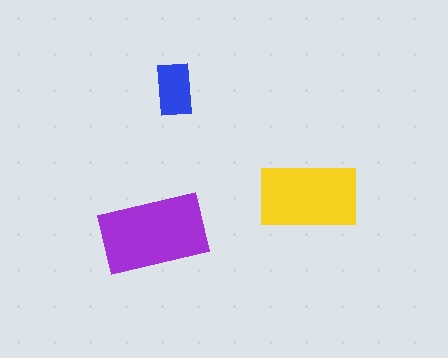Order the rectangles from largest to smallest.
the purple one, the yellow one, the blue one.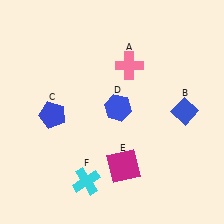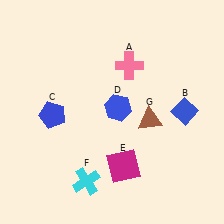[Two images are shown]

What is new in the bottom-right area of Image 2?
A brown triangle (G) was added in the bottom-right area of Image 2.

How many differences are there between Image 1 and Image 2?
There is 1 difference between the two images.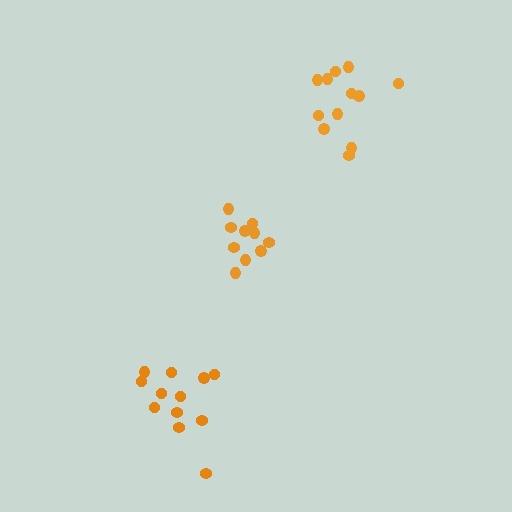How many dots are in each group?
Group 1: 12 dots, Group 2: 12 dots, Group 3: 10 dots (34 total).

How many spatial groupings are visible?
There are 3 spatial groupings.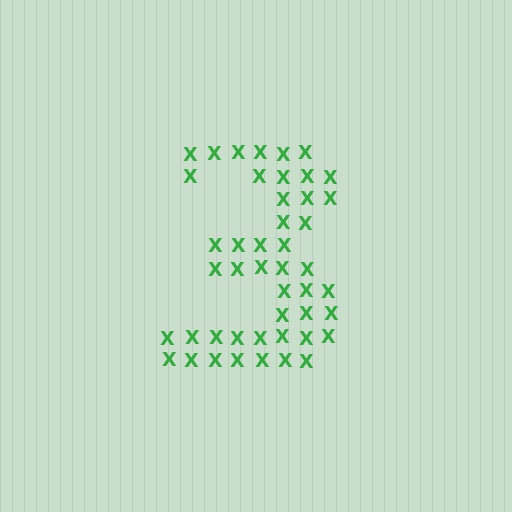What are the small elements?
The small elements are letter X's.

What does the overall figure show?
The overall figure shows the digit 3.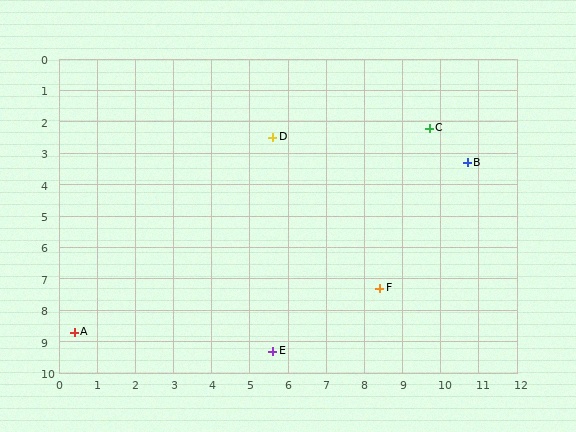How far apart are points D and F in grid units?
Points D and F are about 5.6 grid units apart.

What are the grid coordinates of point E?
Point E is at approximately (5.6, 9.3).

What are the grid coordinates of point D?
Point D is at approximately (5.6, 2.5).